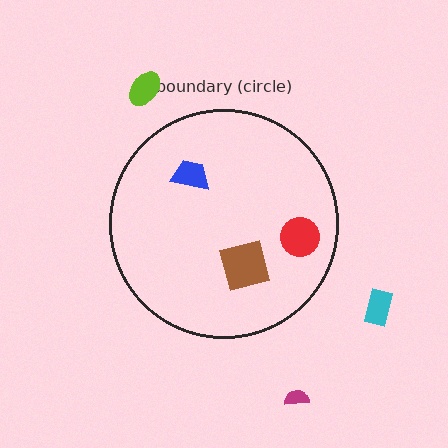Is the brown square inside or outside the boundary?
Inside.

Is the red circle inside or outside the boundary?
Inside.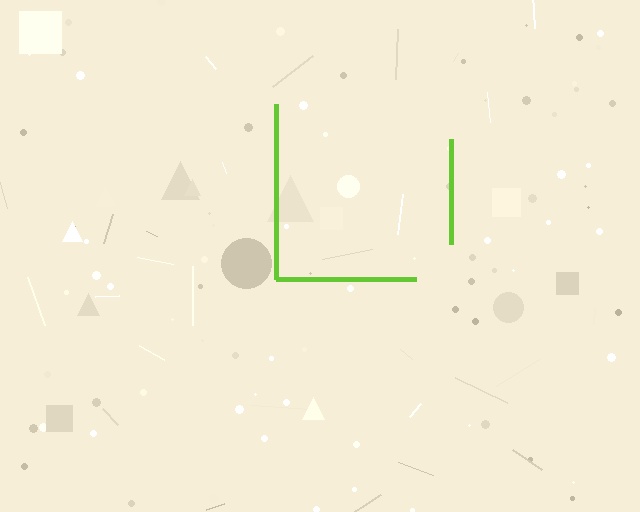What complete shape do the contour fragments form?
The contour fragments form a square.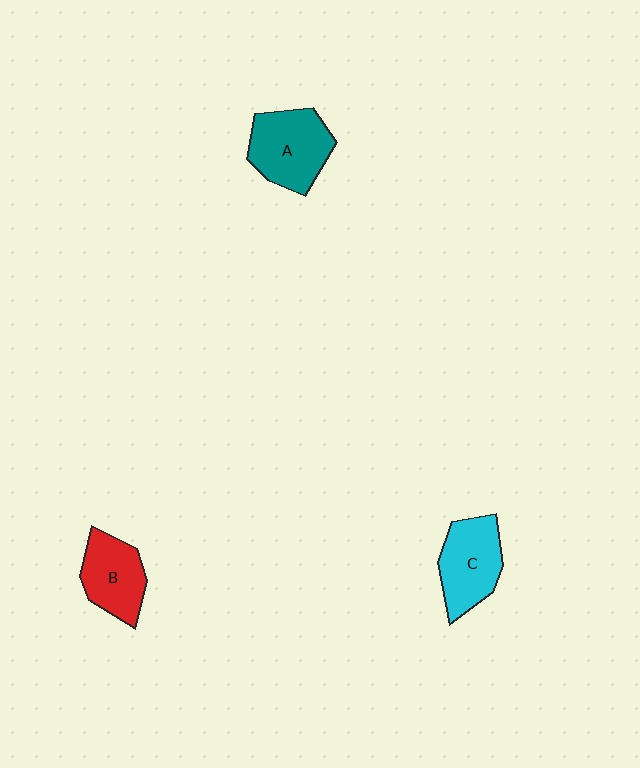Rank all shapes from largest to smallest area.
From largest to smallest: A (teal), C (cyan), B (red).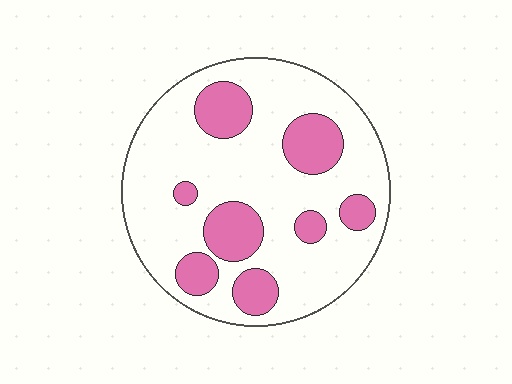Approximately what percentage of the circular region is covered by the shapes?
Approximately 25%.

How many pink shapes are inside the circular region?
8.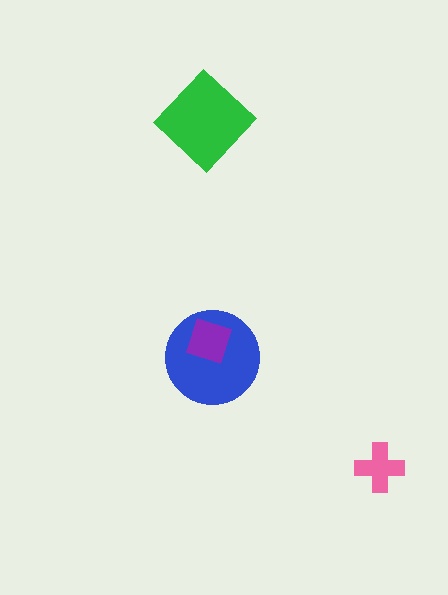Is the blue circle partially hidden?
Yes, it is partially covered by another shape.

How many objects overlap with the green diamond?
0 objects overlap with the green diamond.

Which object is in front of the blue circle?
The purple diamond is in front of the blue circle.